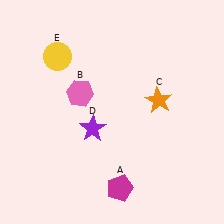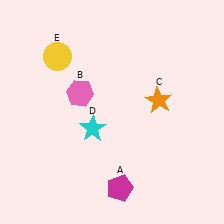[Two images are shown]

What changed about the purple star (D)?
In Image 1, D is purple. In Image 2, it changed to cyan.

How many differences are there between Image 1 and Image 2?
There is 1 difference between the two images.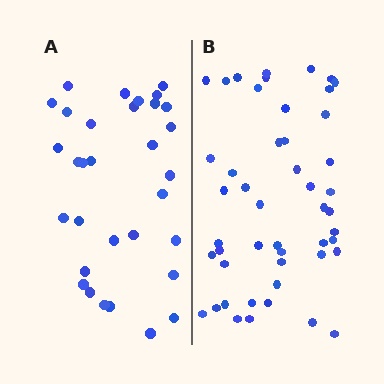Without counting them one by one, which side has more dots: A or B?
Region B (the right region) has more dots.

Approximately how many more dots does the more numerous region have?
Region B has approximately 15 more dots than region A.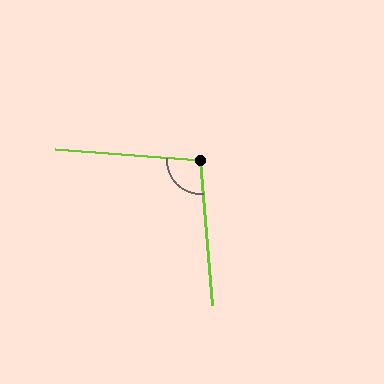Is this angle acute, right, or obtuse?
It is obtuse.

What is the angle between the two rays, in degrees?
Approximately 99 degrees.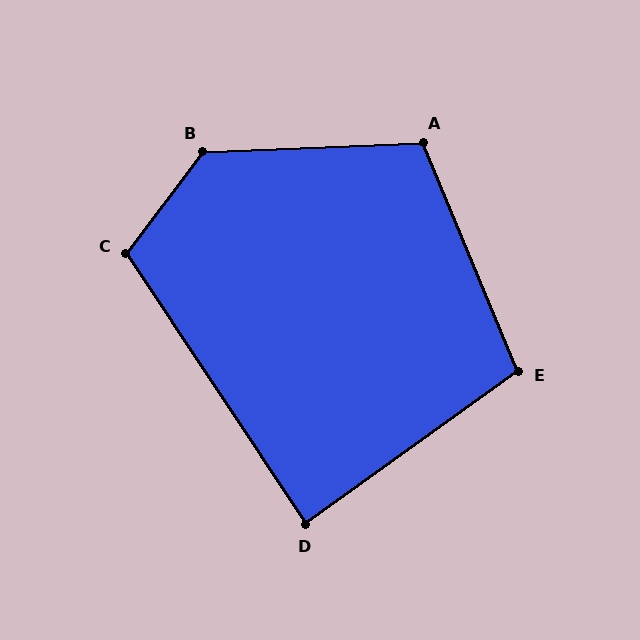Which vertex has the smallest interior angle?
D, at approximately 88 degrees.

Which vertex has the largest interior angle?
B, at approximately 129 degrees.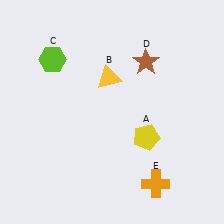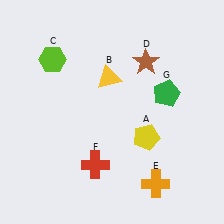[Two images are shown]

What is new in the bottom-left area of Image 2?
A red cross (F) was added in the bottom-left area of Image 2.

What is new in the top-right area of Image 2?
A green pentagon (G) was added in the top-right area of Image 2.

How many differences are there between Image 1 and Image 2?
There are 2 differences between the two images.